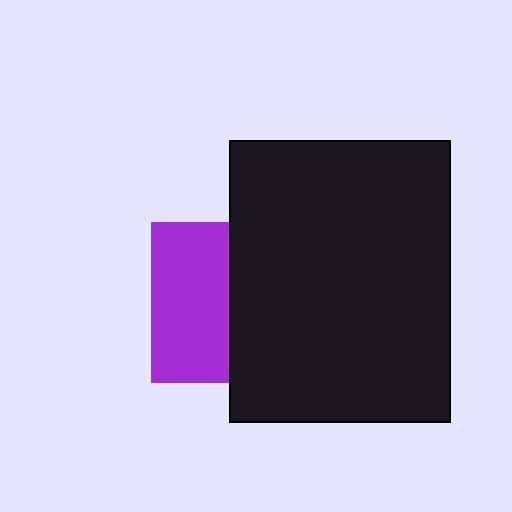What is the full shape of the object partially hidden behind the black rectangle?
The partially hidden object is a purple square.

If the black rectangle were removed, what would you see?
You would see the complete purple square.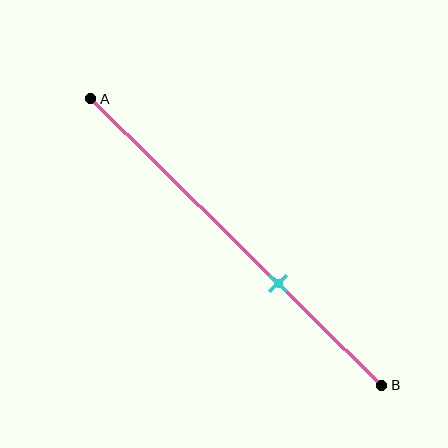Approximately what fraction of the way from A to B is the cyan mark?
The cyan mark is approximately 65% of the way from A to B.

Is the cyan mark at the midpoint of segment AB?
No, the mark is at about 65% from A, not at the 50% midpoint.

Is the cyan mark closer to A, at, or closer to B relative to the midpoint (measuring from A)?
The cyan mark is closer to point B than the midpoint of segment AB.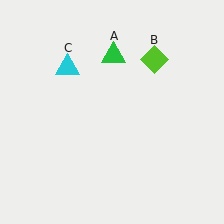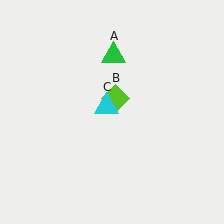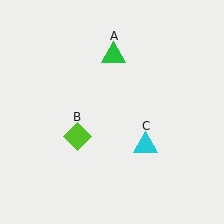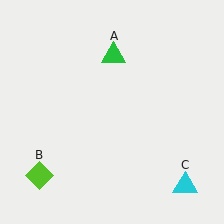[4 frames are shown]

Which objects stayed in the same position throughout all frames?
Green triangle (object A) remained stationary.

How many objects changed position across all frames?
2 objects changed position: lime diamond (object B), cyan triangle (object C).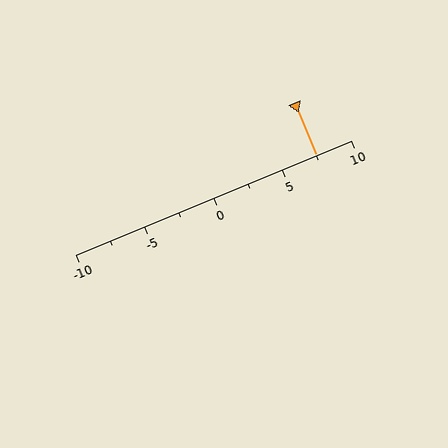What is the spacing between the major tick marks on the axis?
The major ticks are spaced 5 apart.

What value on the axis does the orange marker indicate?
The marker indicates approximately 7.5.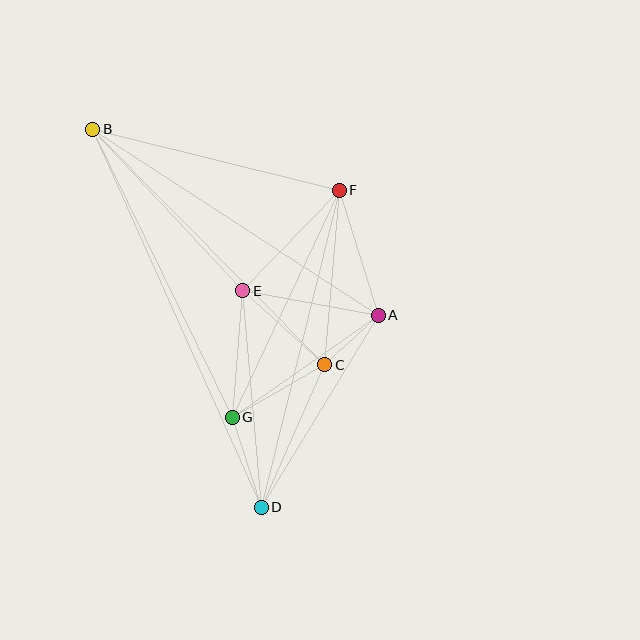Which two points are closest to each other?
Points A and C are closest to each other.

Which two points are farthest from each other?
Points B and D are farthest from each other.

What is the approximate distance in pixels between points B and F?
The distance between B and F is approximately 254 pixels.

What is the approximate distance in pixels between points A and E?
The distance between A and E is approximately 137 pixels.